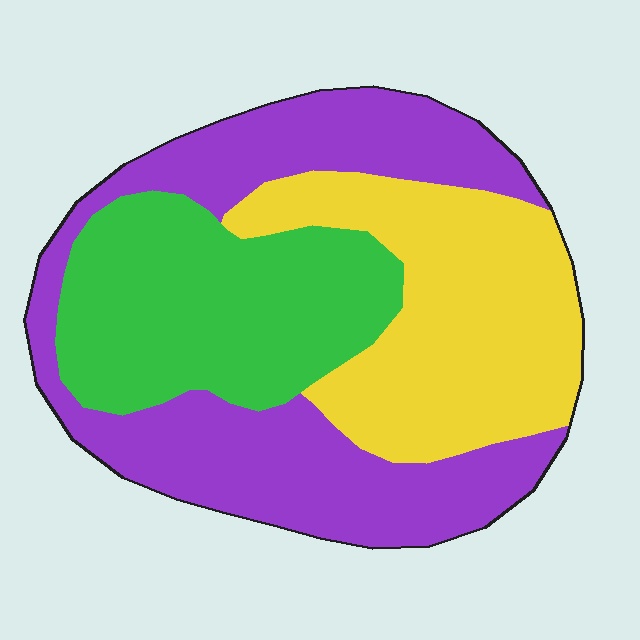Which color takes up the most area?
Purple, at roughly 40%.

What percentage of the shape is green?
Green covers 29% of the shape.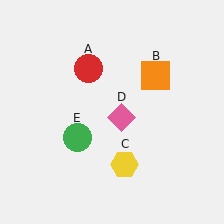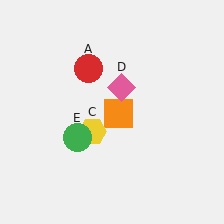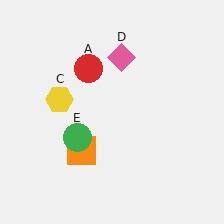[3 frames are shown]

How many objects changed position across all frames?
3 objects changed position: orange square (object B), yellow hexagon (object C), pink diamond (object D).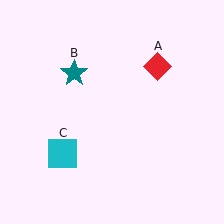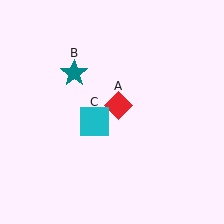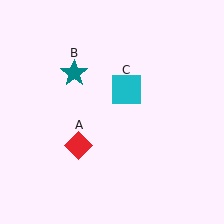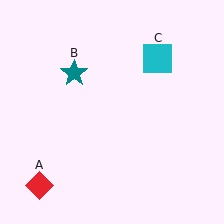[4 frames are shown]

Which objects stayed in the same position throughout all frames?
Teal star (object B) remained stationary.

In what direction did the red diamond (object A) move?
The red diamond (object A) moved down and to the left.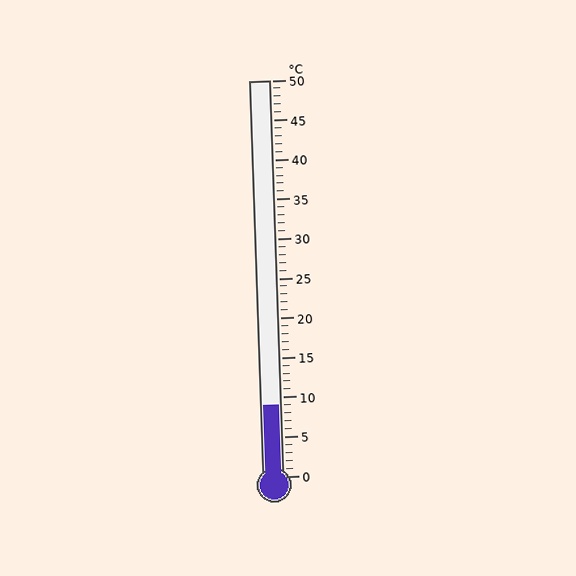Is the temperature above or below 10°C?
The temperature is below 10°C.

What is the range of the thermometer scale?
The thermometer scale ranges from 0°C to 50°C.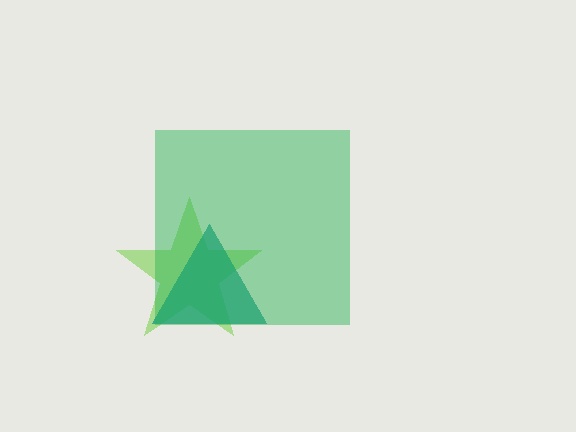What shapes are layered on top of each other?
The layered shapes are: a lime star, a teal triangle, a green square.